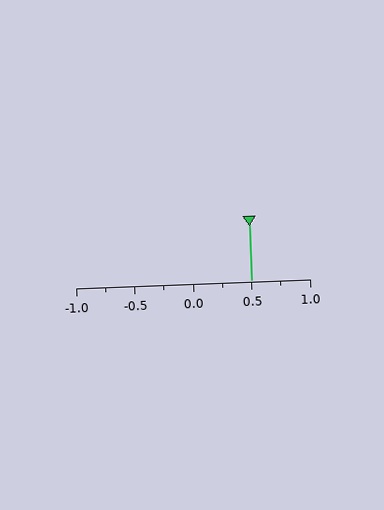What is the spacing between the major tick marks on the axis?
The major ticks are spaced 0.5 apart.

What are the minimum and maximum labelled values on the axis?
The axis runs from -1.0 to 1.0.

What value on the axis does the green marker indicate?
The marker indicates approximately 0.5.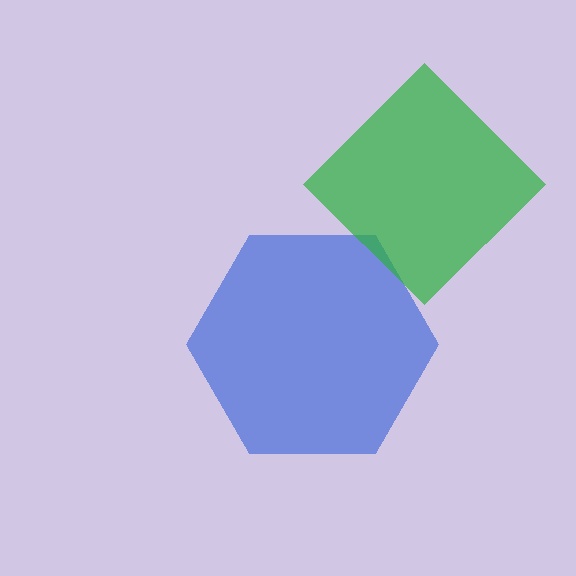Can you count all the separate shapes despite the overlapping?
Yes, there are 2 separate shapes.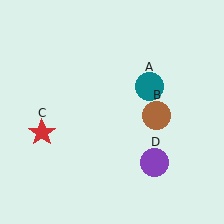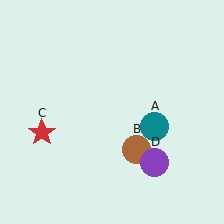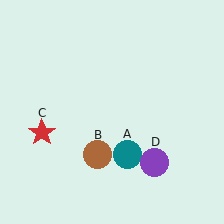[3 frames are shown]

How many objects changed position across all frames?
2 objects changed position: teal circle (object A), brown circle (object B).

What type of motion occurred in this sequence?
The teal circle (object A), brown circle (object B) rotated clockwise around the center of the scene.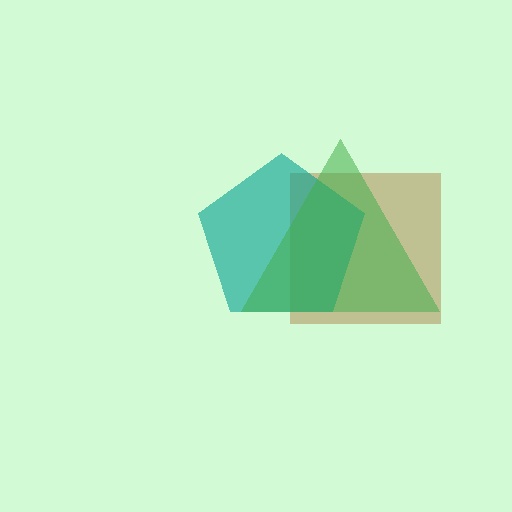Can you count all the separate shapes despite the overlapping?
Yes, there are 3 separate shapes.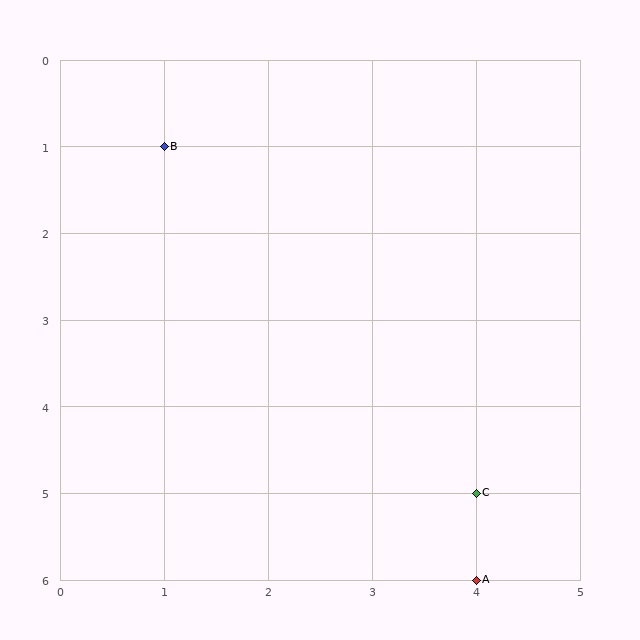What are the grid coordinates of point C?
Point C is at grid coordinates (4, 5).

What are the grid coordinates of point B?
Point B is at grid coordinates (1, 1).